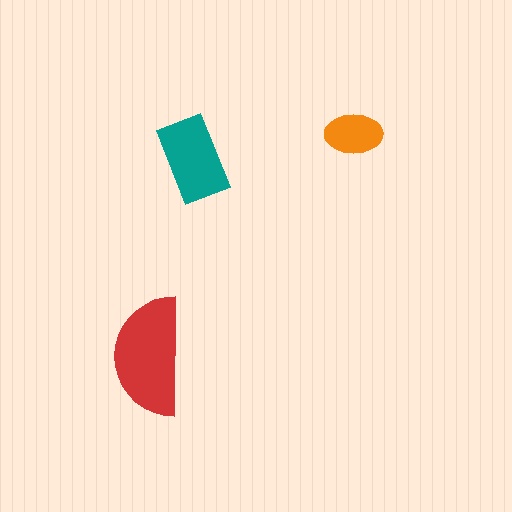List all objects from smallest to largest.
The orange ellipse, the teal rectangle, the red semicircle.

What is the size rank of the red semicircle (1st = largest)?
1st.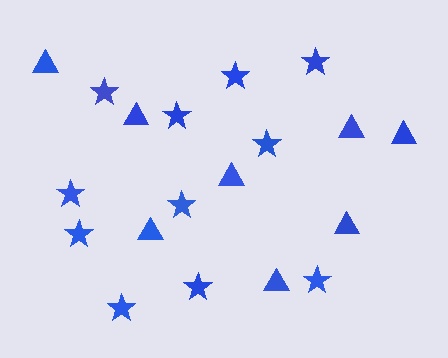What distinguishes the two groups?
There are 2 groups: one group of triangles (8) and one group of stars (11).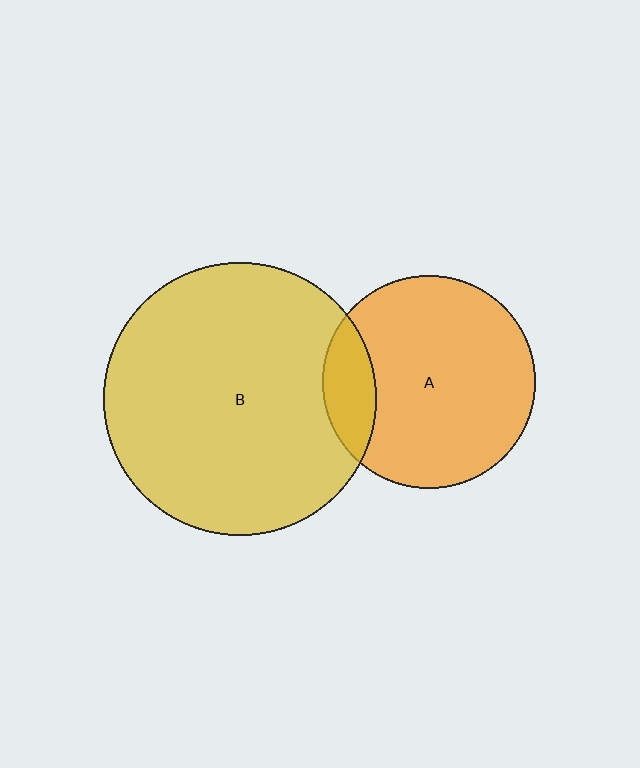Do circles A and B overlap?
Yes.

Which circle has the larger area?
Circle B (yellow).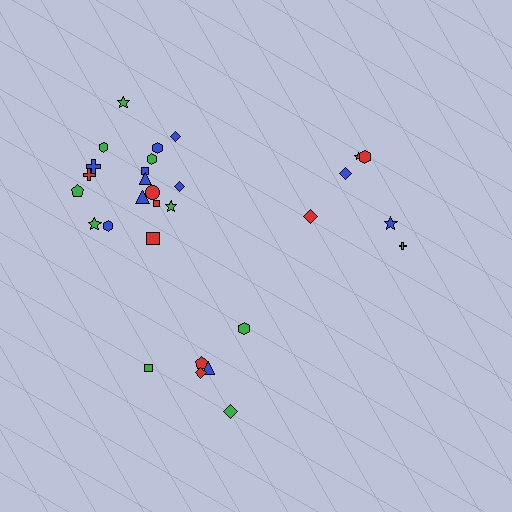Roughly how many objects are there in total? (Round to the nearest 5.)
Roughly 30 objects in total.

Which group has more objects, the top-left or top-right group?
The top-left group.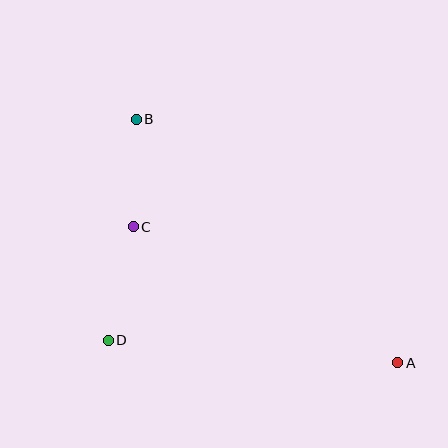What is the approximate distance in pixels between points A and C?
The distance between A and C is approximately 297 pixels.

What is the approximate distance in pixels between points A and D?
The distance between A and D is approximately 290 pixels.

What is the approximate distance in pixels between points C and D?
The distance between C and D is approximately 117 pixels.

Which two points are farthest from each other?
Points A and B are farthest from each other.